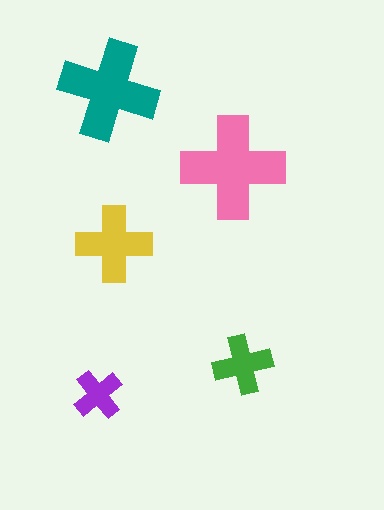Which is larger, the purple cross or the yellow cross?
The yellow one.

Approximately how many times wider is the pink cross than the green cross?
About 1.5 times wider.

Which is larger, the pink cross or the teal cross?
The pink one.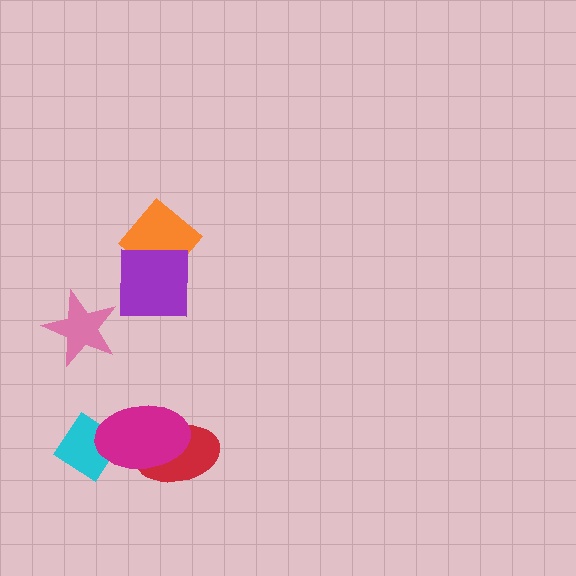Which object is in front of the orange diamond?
The purple square is in front of the orange diamond.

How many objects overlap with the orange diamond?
1 object overlaps with the orange diamond.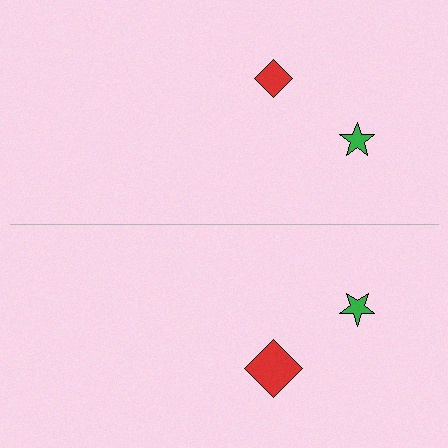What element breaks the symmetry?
The red diamond on the bottom side has a different size than its mirror counterpart.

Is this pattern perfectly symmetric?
No, the pattern is not perfectly symmetric. The red diamond on the bottom side has a different size than its mirror counterpart.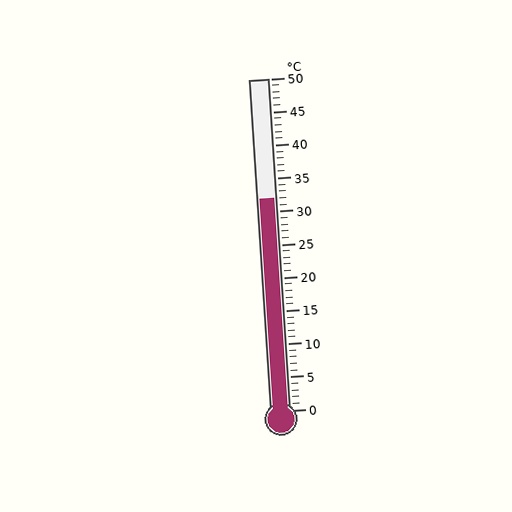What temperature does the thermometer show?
The thermometer shows approximately 32°C.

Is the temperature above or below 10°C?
The temperature is above 10°C.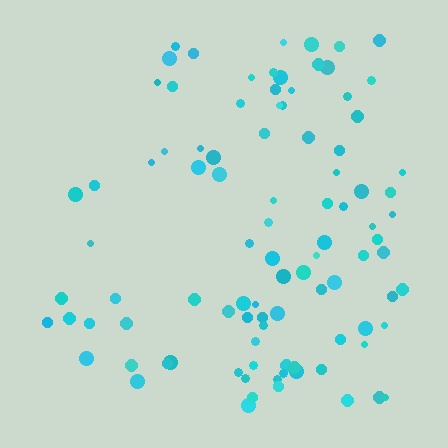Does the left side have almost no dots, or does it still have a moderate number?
Still a moderate number, just noticeably fewer than the right.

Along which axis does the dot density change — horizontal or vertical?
Horizontal.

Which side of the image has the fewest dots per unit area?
The left.